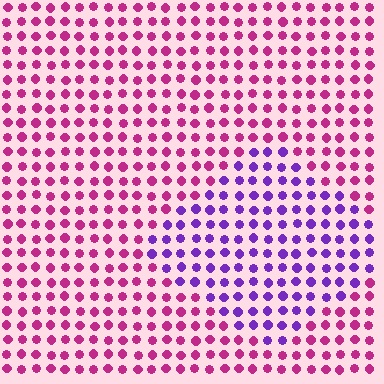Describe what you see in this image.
The image is filled with small magenta elements in a uniform arrangement. A diamond-shaped region is visible where the elements are tinted to a slightly different hue, forming a subtle color boundary.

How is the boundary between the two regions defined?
The boundary is defined purely by a slight shift in hue (about 51 degrees). Spacing, size, and orientation are identical on both sides.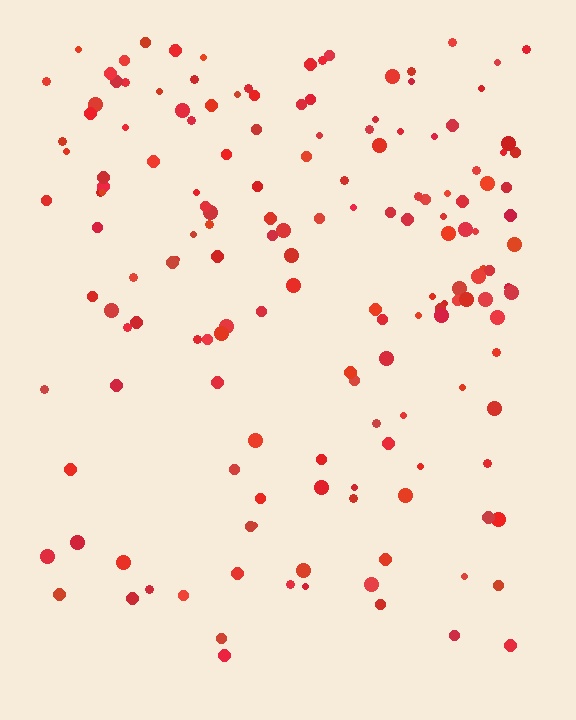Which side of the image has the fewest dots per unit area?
The bottom.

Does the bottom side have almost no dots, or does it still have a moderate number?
Still a moderate number, just noticeably fewer than the top.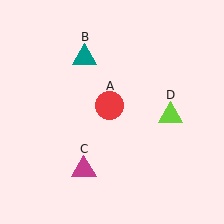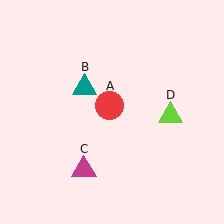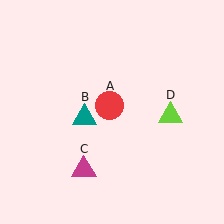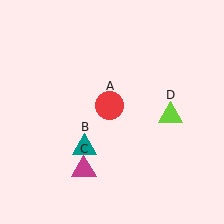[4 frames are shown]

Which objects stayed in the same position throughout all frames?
Red circle (object A) and magenta triangle (object C) and lime triangle (object D) remained stationary.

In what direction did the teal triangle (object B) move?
The teal triangle (object B) moved down.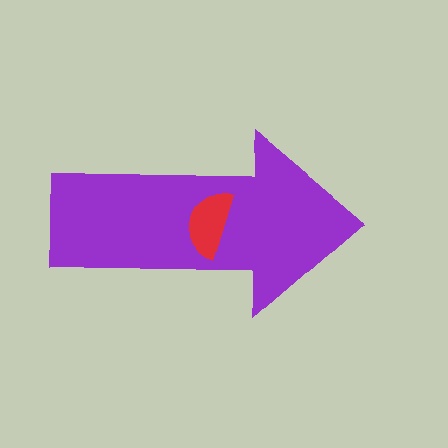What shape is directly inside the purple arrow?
The red semicircle.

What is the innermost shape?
The red semicircle.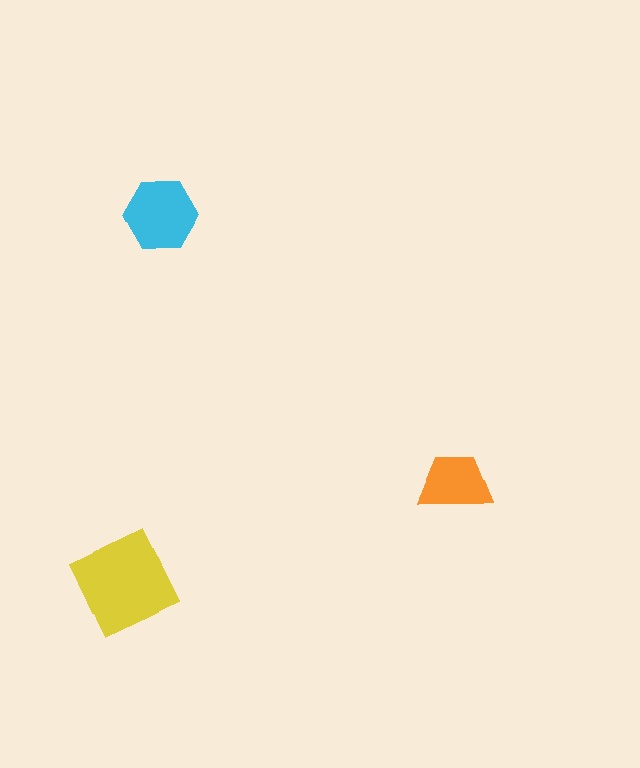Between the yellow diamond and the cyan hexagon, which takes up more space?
The yellow diamond.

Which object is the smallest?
The orange trapezoid.